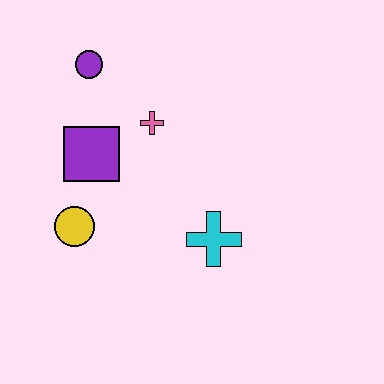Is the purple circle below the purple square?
No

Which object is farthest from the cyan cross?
The purple circle is farthest from the cyan cross.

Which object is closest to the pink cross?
The purple square is closest to the pink cross.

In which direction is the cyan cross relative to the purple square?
The cyan cross is to the right of the purple square.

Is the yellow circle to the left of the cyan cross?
Yes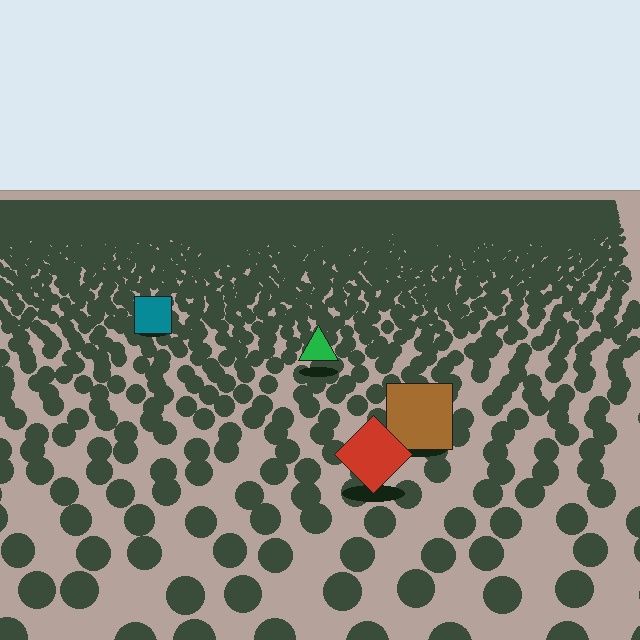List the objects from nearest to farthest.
From nearest to farthest: the red diamond, the brown square, the green triangle, the teal square.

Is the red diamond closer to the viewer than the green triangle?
Yes. The red diamond is closer — you can tell from the texture gradient: the ground texture is coarser near it.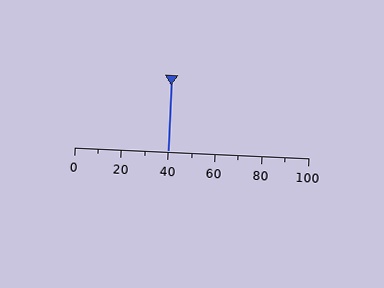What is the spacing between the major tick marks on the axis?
The major ticks are spaced 20 apart.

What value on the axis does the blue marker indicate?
The marker indicates approximately 40.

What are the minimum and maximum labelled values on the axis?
The axis runs from 0 to 100.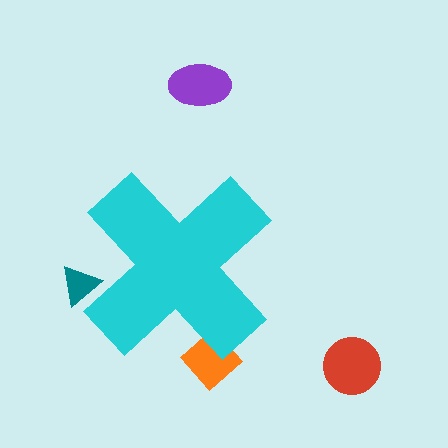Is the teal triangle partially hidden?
Yes, the teal triangle is partially hidden behind the cyan cross.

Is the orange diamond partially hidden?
Yes, the orange diamond is partially hidden behind the cyan cross.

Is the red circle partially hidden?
No, the red circle is fully visible.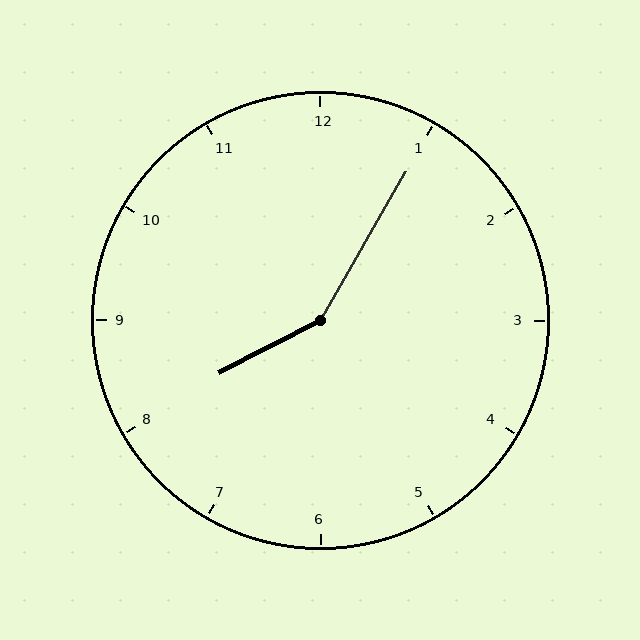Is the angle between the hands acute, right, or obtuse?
It is obtuse.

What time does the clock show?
8:05.